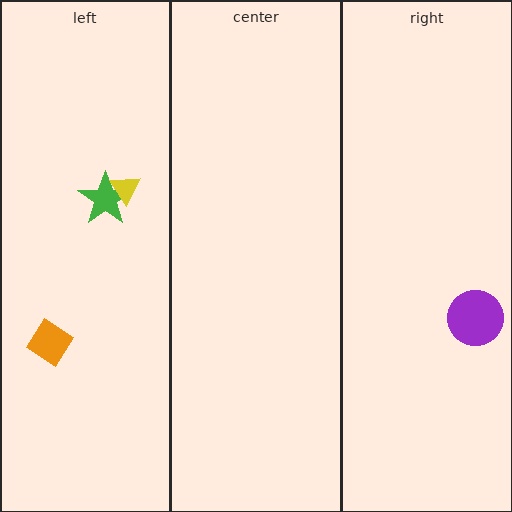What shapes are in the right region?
The purple circle.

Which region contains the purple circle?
The right region.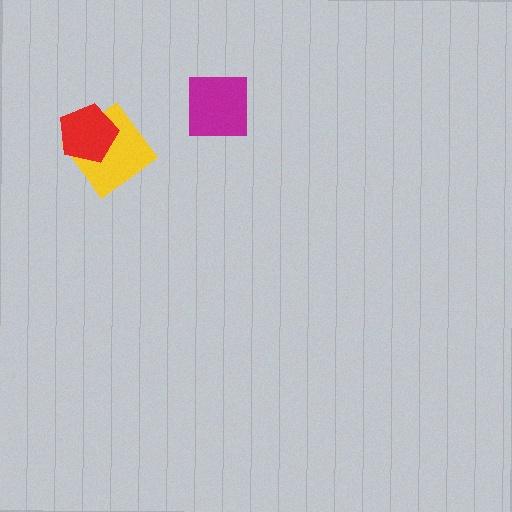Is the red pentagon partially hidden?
No, no other shape covers it.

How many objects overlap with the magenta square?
0 objects overlap with the magenta square.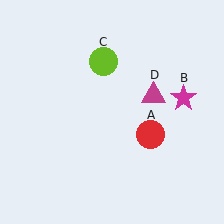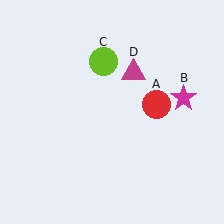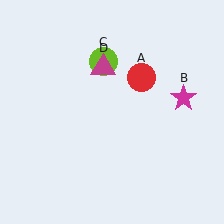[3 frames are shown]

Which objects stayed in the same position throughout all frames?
Magenta star (object B) and lime circle (object C) remained stationary.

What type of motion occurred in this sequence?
The red circle (object A), magenta triangle (object D) rotated counterclockwise around the center of the scene.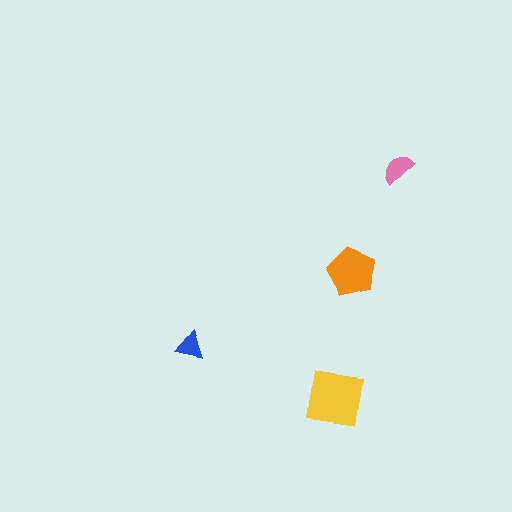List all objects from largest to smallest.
The yellow square, the orange pentagon, the pink semicircle, the blue triangle.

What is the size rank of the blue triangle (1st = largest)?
4th.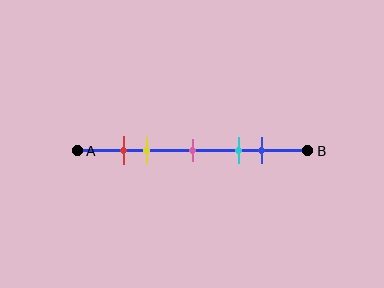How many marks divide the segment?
There are 5 marks dividing the segment.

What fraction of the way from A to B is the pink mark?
The pink mark is approximately 50% (0.5) of the way from A to B.